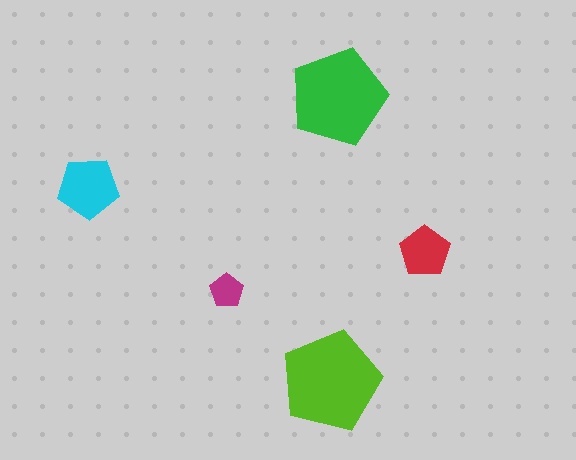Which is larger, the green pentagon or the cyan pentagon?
The green one.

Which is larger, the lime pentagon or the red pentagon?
The lime one.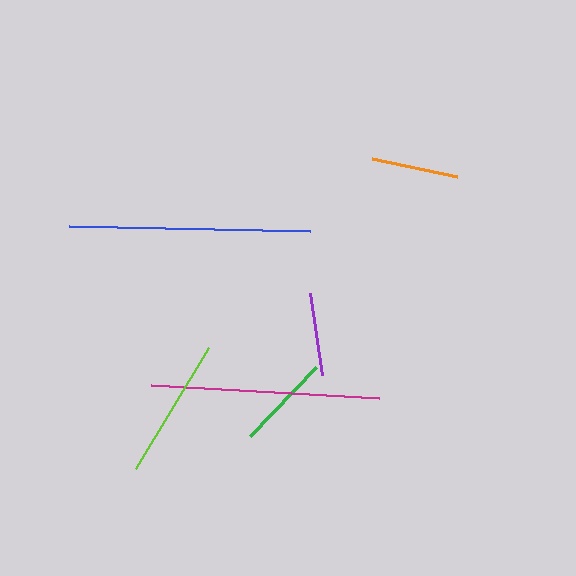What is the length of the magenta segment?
The magenta segment is approximately 229 pixels long.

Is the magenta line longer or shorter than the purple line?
The magenta line is longer than the purple line.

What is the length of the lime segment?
The lime segment is approximately 141 pixels long.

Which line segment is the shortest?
The purple line is the shortest at approximately 82 pixels.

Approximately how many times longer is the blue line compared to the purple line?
The blue line is approximately 2.9 times the length of the purple line.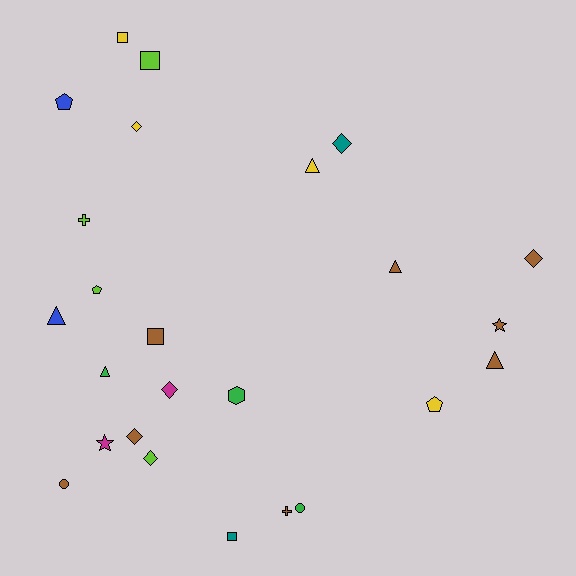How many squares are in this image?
There are 4 squares.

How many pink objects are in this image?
There are no pink objects.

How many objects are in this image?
There are 25 objects.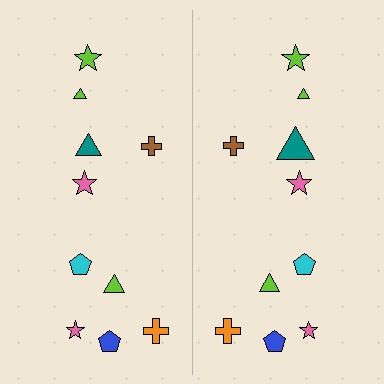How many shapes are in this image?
There are 20 shapes in this image.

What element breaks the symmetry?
The teal triangle on the right side has a different size than its mirror counterpart.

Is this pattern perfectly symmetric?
No, the pattern is not perfectly symmetric. The teal triangle on the right side has a different size than its mirror counterpart.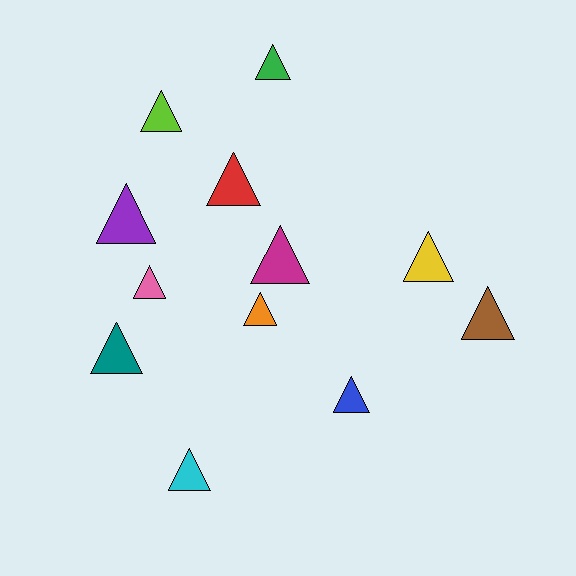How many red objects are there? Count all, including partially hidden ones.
There is 1 red object.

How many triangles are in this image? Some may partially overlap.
There are 12 triangles.